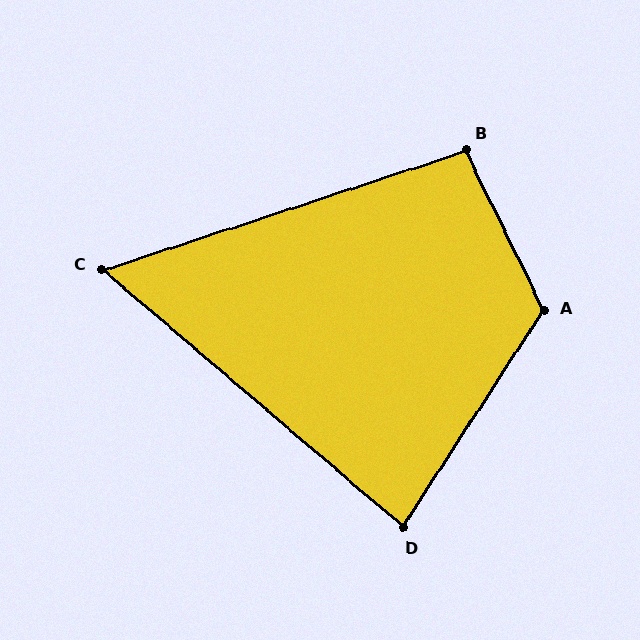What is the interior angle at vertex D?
Approximately 82 degrees (acute).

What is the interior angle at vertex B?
Approximately 98 degrees (obtuse).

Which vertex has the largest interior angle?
A, at approximately 121 degrees.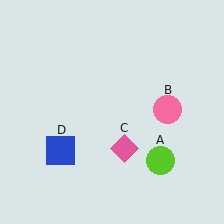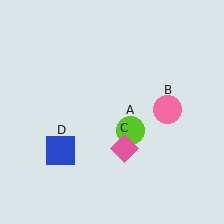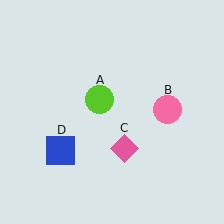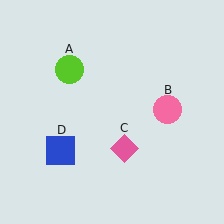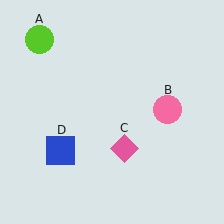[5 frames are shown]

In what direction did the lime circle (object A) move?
The lime circle (object A) moved up and to the left.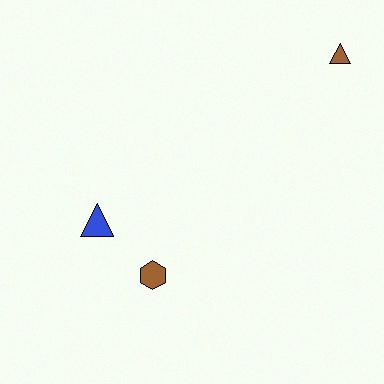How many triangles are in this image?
There are 2 triangles.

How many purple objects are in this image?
There are no purple objects.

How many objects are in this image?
There are 3 objects.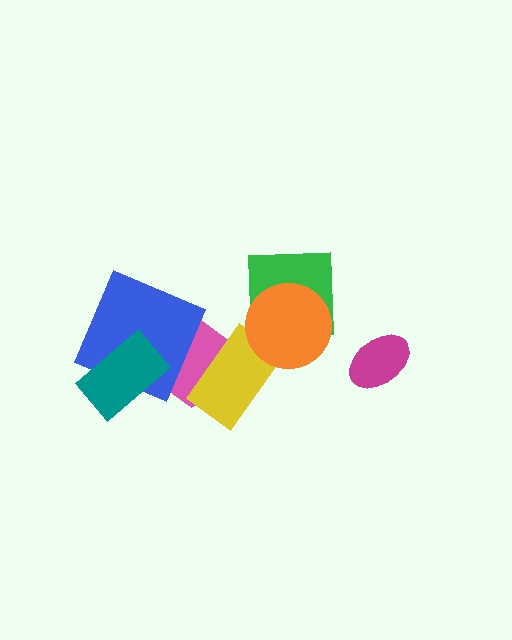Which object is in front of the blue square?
The teal rectangle is in front of the blue square.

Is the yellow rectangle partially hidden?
Yes, it is partially covered by another shape.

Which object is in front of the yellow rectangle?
The orange circle is in front of the yellow rectangle.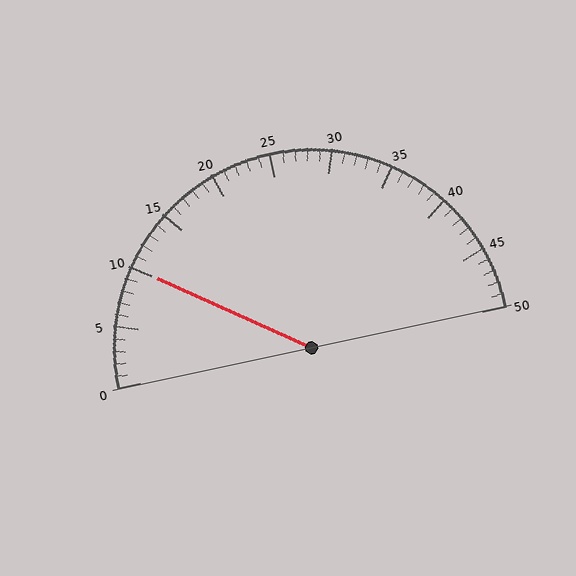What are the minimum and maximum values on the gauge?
The gauge ranges from 0 to 50.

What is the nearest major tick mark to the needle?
The nearest major tick mark is 10.